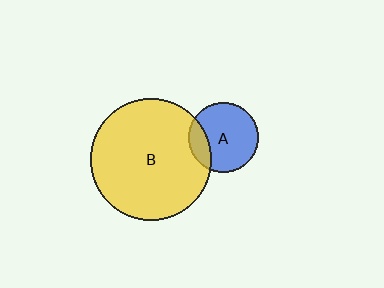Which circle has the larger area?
Circle B (yellow).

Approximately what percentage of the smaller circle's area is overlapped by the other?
Approximately 20%.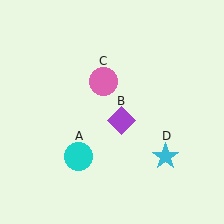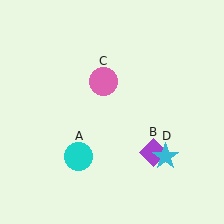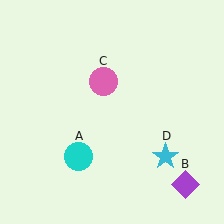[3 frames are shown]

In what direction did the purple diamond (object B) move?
The purple diamond (object B) moved down and to the right.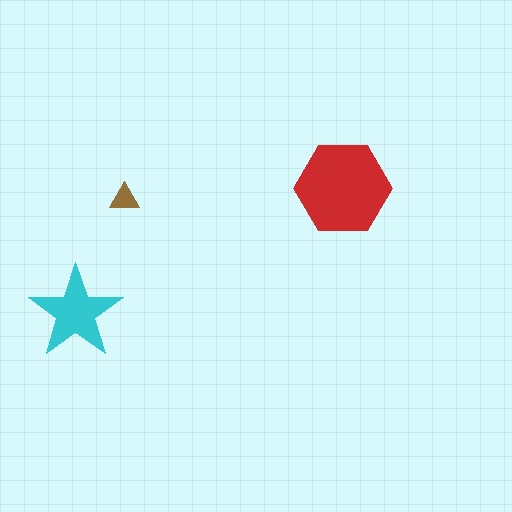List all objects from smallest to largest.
The brown triangle, the cyan star, the red hexagon.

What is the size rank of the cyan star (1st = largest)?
2nd.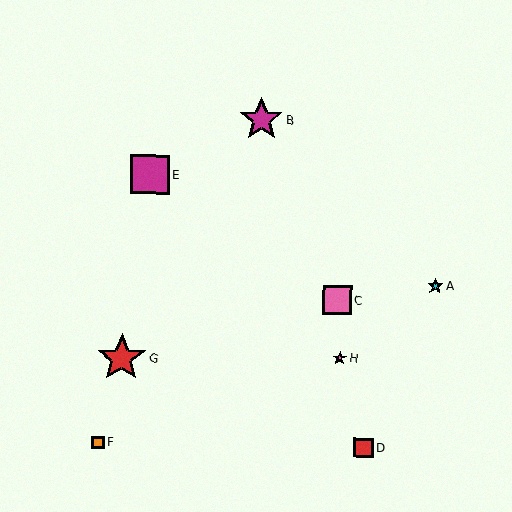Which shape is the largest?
The red star (labeled G) is the largest.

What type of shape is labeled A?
Shape A is a cyan star.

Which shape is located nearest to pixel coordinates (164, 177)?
The magenta square (labeled E) at (150, 175) is nearest to that location.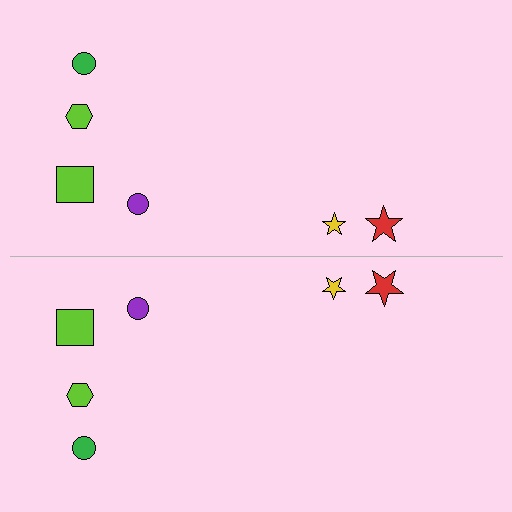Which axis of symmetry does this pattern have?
The pattern has a horizontal axis of symmetry running through the center of the image.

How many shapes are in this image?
There are 12 shapes in this image.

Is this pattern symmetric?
Yes, this pattern has bilateral (reflection) symmetry.